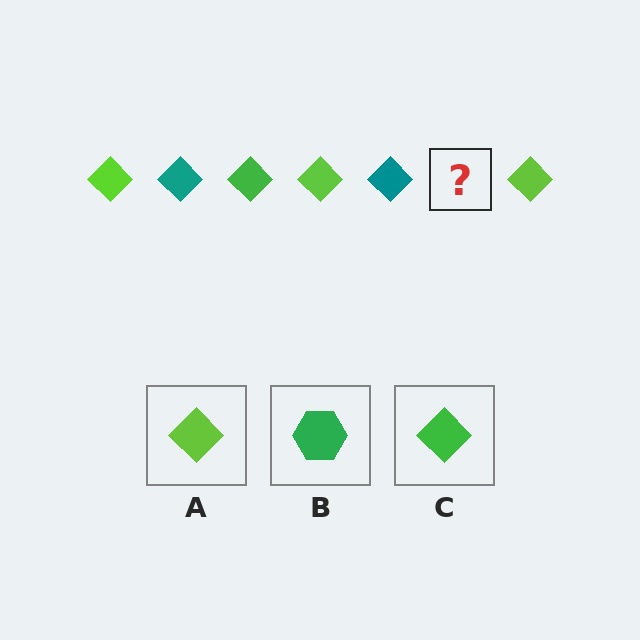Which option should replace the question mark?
Option C.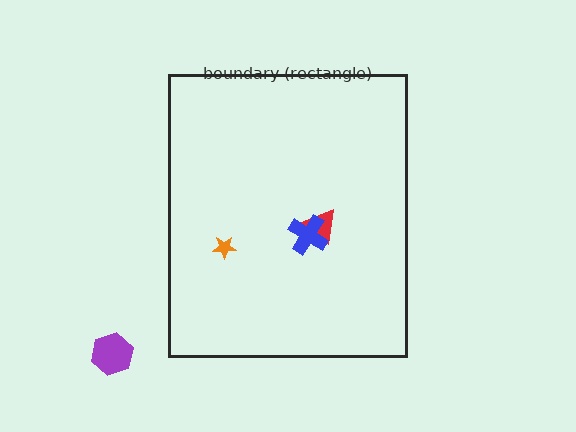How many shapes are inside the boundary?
3 inside, 1 outside.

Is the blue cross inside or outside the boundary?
Inside.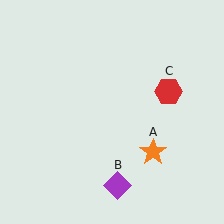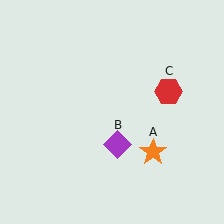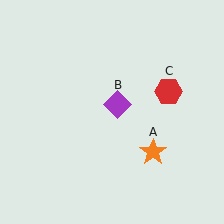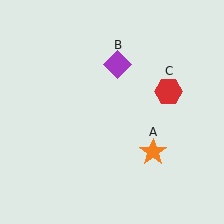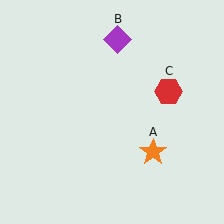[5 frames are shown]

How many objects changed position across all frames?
1 object changed position: purple diamond (object B).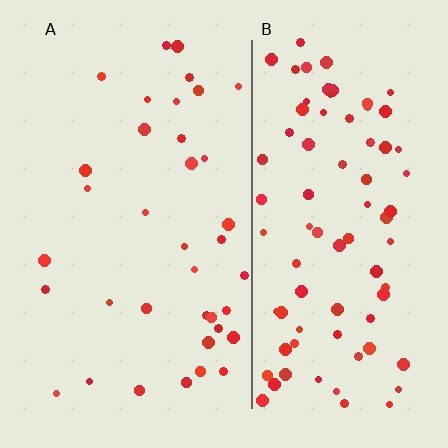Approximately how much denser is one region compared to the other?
Approximately 2.3× — region B over region A.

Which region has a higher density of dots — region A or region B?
B (the right).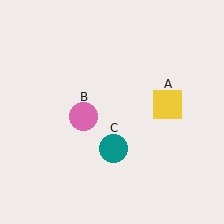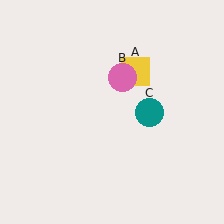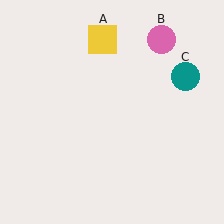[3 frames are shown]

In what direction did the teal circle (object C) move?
The teal circle (object C) moved up and to the right.